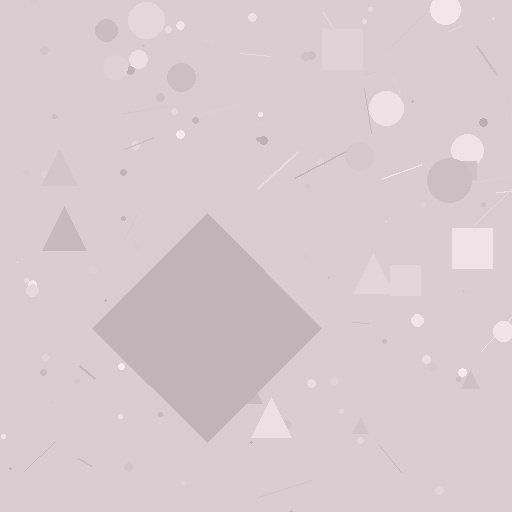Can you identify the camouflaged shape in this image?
The camouflaged shape is a diamond.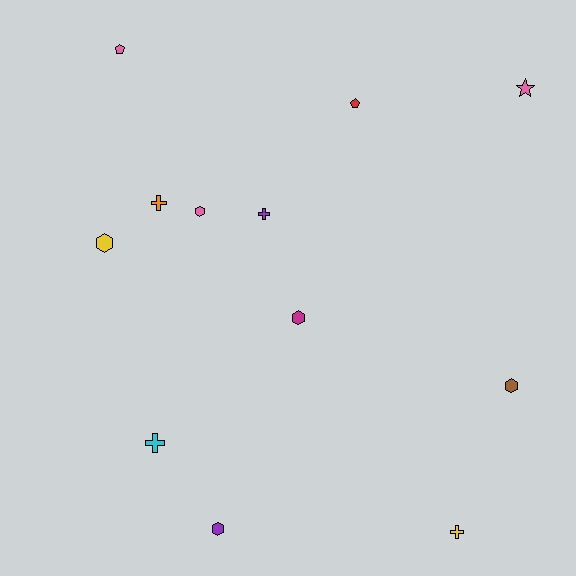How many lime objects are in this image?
There are no lime objects.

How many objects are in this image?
There are 12 objects.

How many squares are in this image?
There are no squares.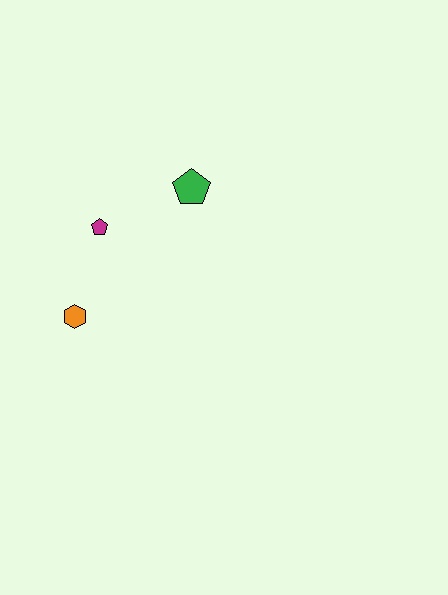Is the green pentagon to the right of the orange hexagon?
Yes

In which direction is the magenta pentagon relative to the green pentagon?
The magenta pentagon is to the left of the green pentagon.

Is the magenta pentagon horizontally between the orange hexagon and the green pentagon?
Yes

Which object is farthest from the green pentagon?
The orange hexagon is farthest from the green pentagon.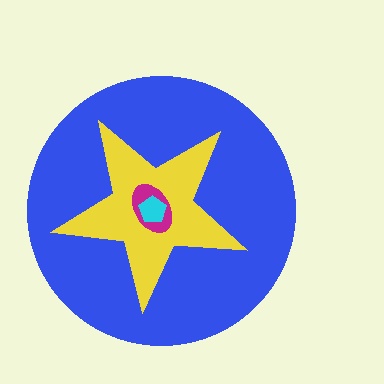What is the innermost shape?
The cyan pentagon.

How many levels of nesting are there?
4.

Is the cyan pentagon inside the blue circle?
Yes.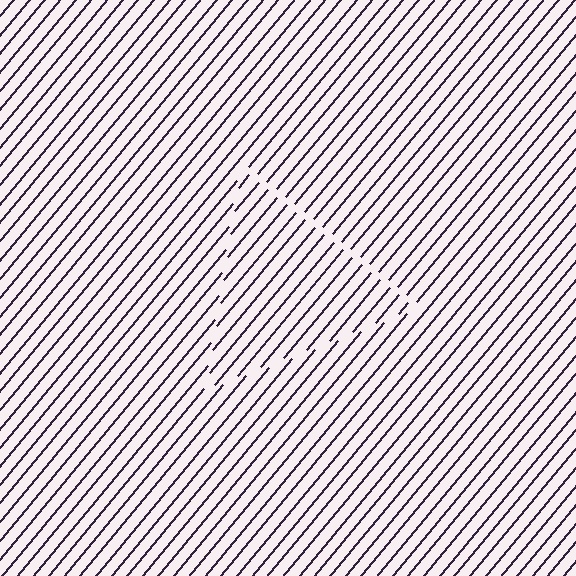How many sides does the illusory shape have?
3 sides — the line-ends trace a triangle.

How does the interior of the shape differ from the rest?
The interior of the shape contains the same grating, shifted by half a period — the contour is defined by the phase discontinuity where line-ends from the inner and outer gratings abut.